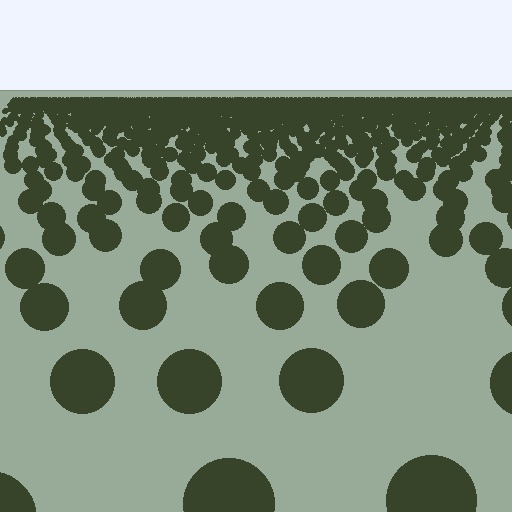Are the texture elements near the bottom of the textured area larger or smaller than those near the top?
Larger. Near the bottom, elements are closer to the viewer and appear at a bigger on-screen size.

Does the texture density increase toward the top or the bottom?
Density increases toward the top.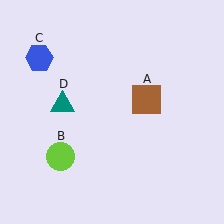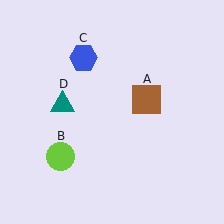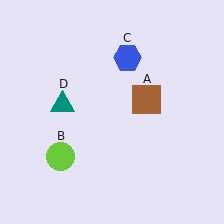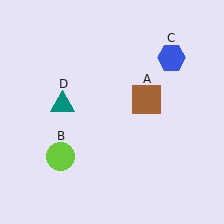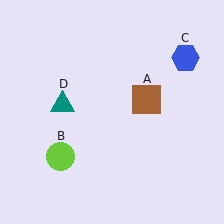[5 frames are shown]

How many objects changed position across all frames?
1 object changed position: blue hexagon (object C).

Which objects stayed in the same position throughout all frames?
Brown square (object A) and lime circle (object B) and teal triangle (object D) remained stationary.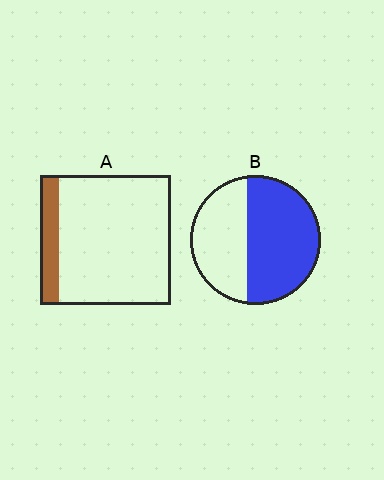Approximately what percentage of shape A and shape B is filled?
A is approximately 15% and B is approximately 60%.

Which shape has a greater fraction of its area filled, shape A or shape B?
Shape B.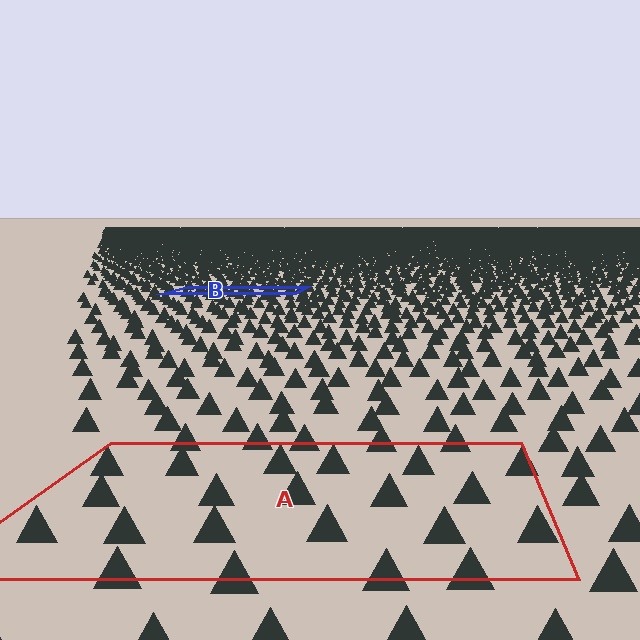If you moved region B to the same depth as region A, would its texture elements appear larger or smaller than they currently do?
They would appear larger. At a closer depth, the same texture elements are projected at a bigger on-screen size.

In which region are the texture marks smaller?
The texture marks are smaller in region B, because it is farther away.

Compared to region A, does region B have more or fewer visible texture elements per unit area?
Region B has more texture elements per unit area — they are packed more densely because it is farther away.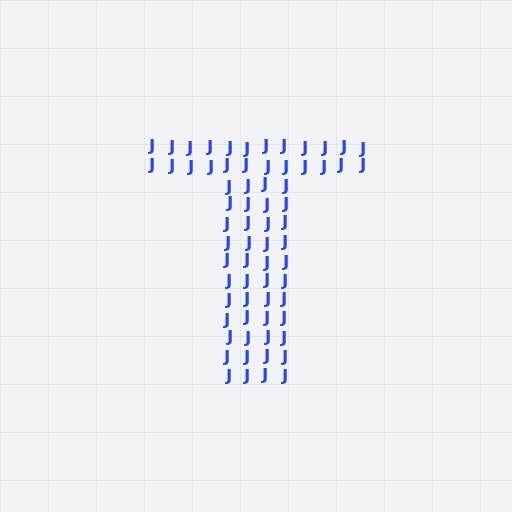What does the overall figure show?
The overall figure shows the letter T.